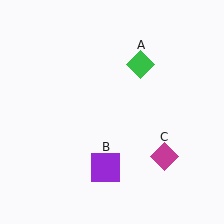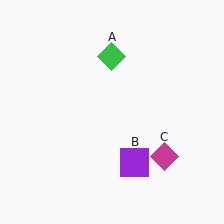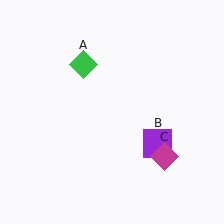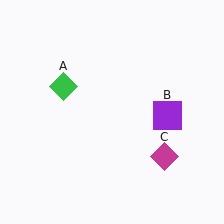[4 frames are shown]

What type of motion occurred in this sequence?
The green diamond (object A), purple square (object B) rotated counterclockwise around the center of the scene.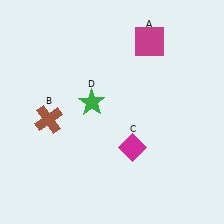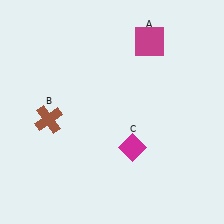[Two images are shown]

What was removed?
The green star (D) was removed in Image 2.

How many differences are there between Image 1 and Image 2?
There is 1 difference between the two images.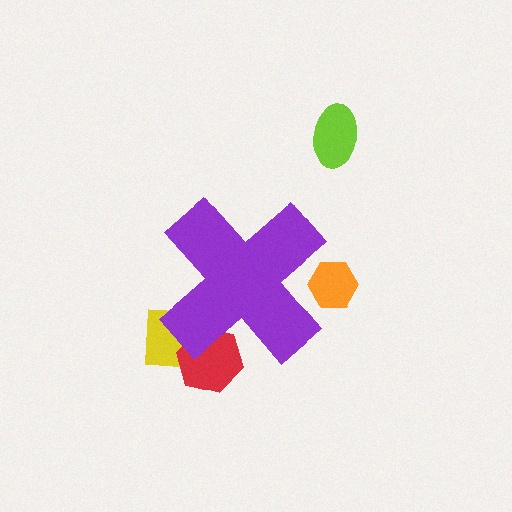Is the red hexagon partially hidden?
Yes, the red hexagon is partially hidden behind the purple cross.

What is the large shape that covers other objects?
A purple cross.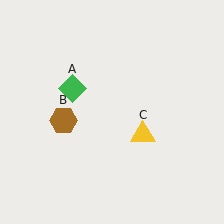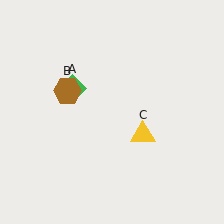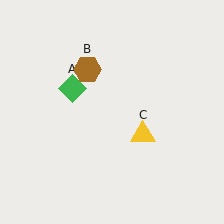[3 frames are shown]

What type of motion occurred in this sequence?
The brown hexagon (object B) rotated clockwise around the center of the scene.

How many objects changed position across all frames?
1 object changed position: brown hexagon (object B).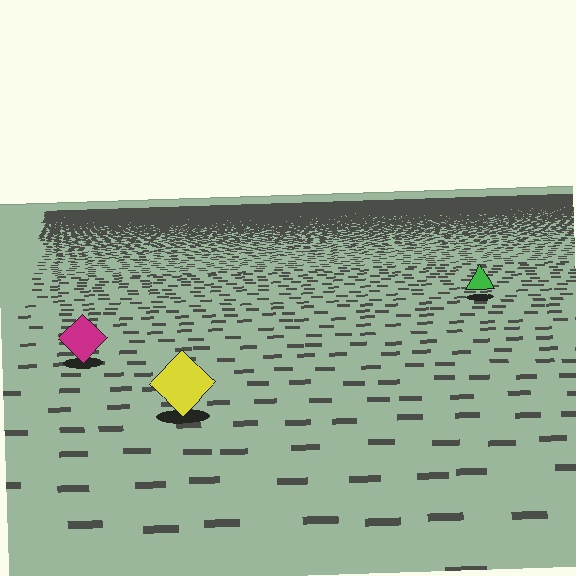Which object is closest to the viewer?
The yellow diamond is closest. The texture marks near it are larger and more spread out.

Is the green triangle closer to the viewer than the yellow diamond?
No. The yellow diamond is closer — you can tell from the texture gradient: the ground texture is coarser near it.